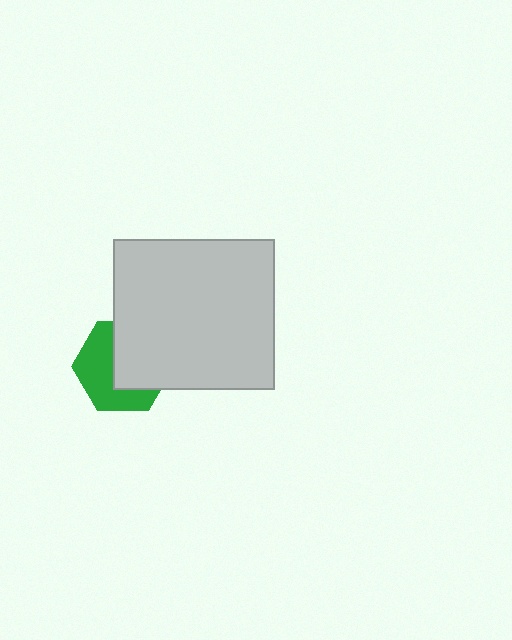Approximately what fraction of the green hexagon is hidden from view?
Roughly 49% of the green hexagon is hidden behind the light gray rectangle.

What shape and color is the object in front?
The object in front is a light gray rectangle.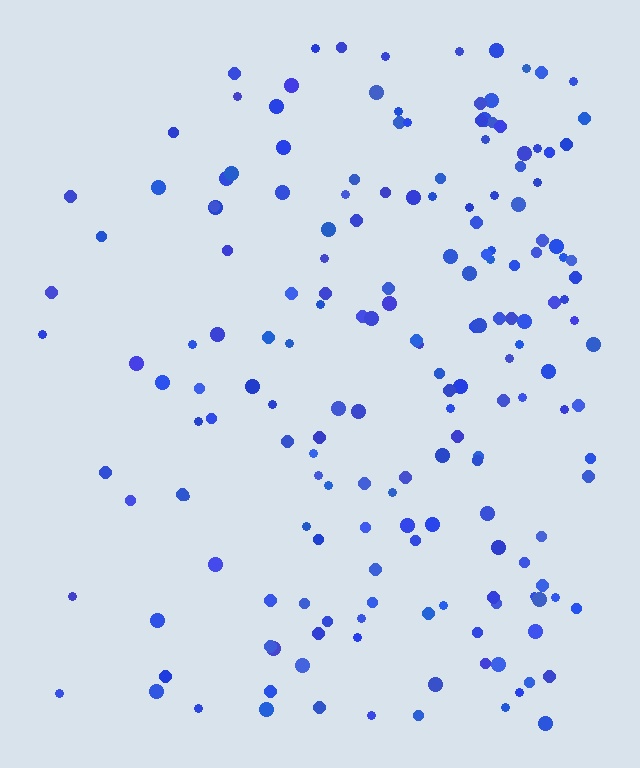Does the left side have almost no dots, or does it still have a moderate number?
Still a moderate number, just noticeably fewer than the right.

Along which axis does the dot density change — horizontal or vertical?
Horizontal.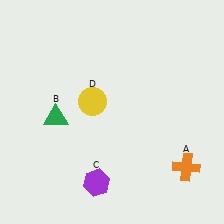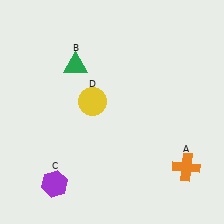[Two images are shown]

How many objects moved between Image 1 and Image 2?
2 objects moved between the two images.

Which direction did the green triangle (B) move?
The green triangle (B) moved up.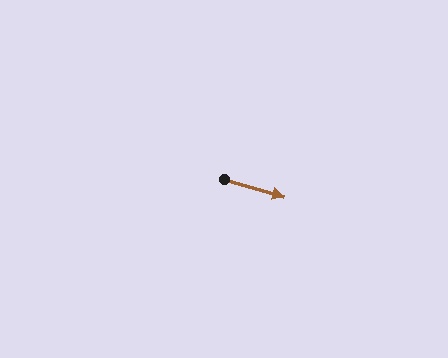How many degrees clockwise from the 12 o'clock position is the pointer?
Approximately 106 degrees.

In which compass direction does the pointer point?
East.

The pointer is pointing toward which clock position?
Roughly 4 o'clock.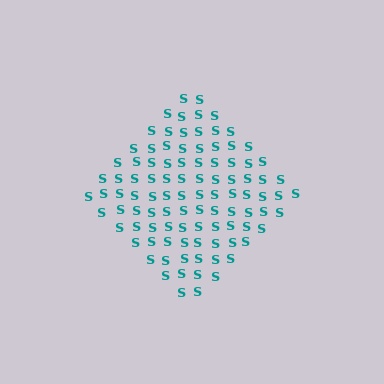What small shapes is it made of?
It is made of small letter S's.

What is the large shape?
The large shape is a diamond.